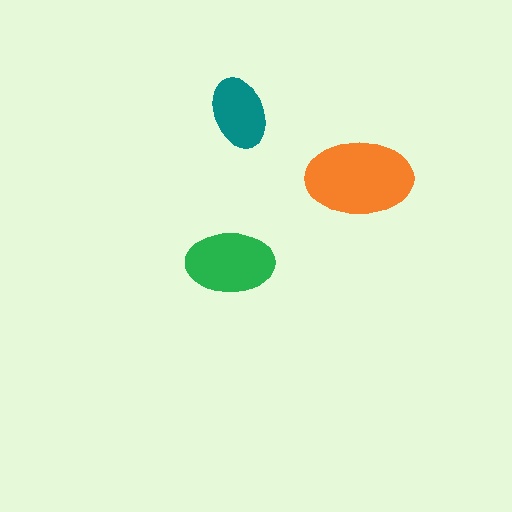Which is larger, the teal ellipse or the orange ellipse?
The orange one.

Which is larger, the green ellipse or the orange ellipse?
The orange one.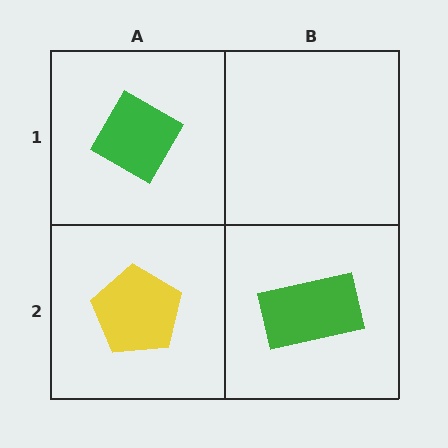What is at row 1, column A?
A green diamond.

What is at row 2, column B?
A green rectangle.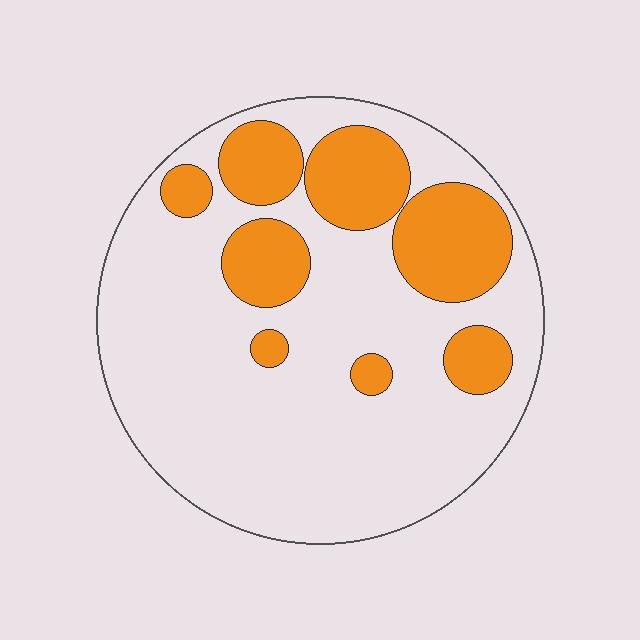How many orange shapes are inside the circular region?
8.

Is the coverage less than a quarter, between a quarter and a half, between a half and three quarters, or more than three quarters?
Between a quarter and a half.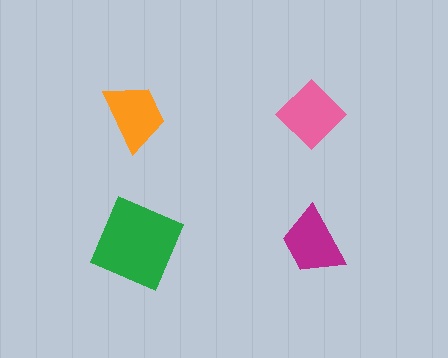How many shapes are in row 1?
2 shapes.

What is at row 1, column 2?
A pink diamond.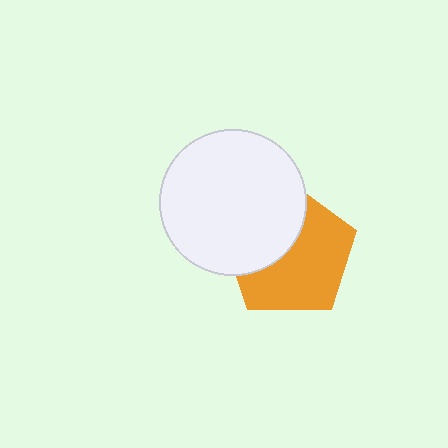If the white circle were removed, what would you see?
You would see the complete orange pentagon.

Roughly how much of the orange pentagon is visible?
About half of it is visible (roughly 60%).